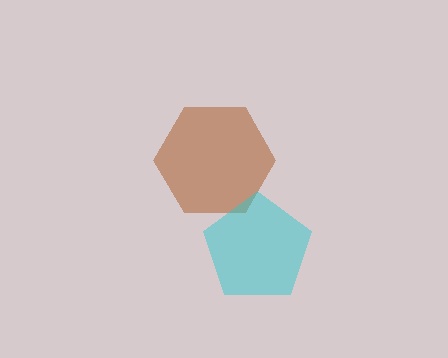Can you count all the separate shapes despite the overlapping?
Yes, there are 2 separate shapes.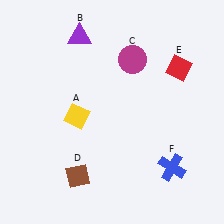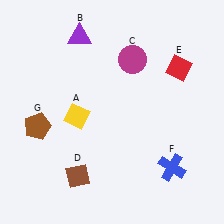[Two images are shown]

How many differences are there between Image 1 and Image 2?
There is 1 difference between the two images.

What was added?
A brown pentagon (G) was added in Image 2.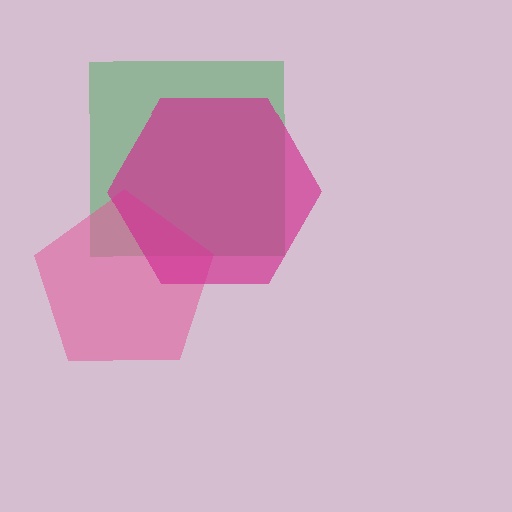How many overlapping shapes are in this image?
There are 3 overlapping shapes in the image.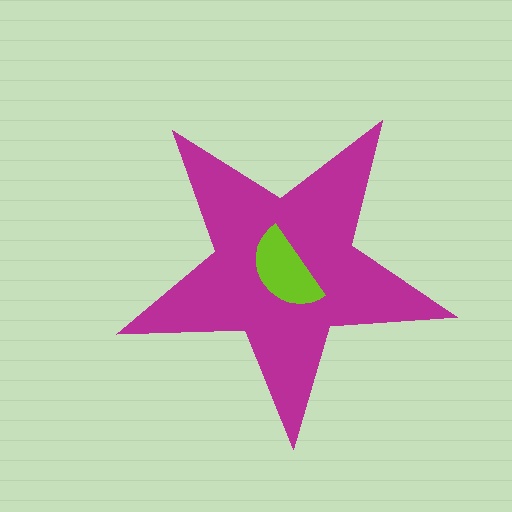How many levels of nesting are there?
2.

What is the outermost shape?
The magenta star.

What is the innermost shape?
The lime semicircle.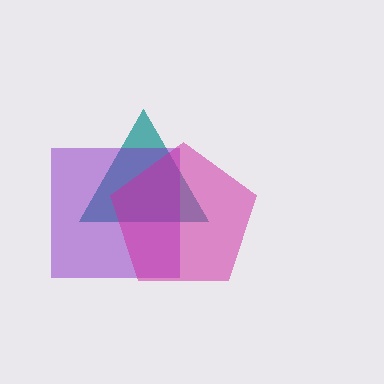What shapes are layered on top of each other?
The layered shapes are: a teal triangle, a purple square, a magenta pentagon.